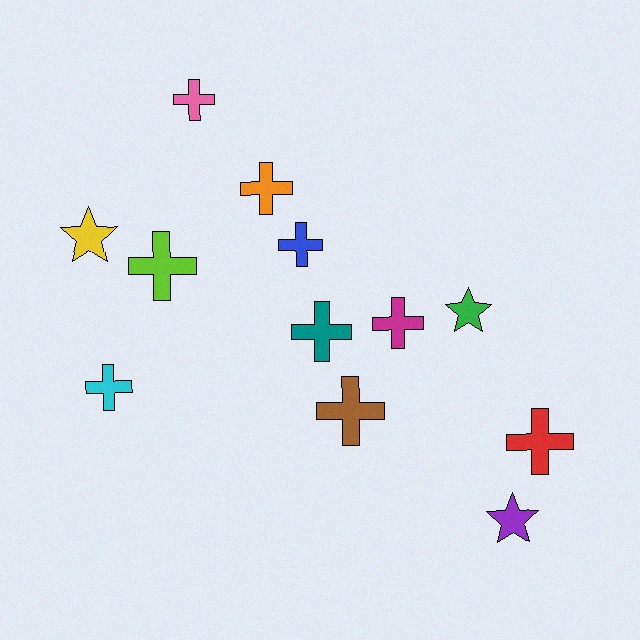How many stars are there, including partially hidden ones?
There are 3 stars.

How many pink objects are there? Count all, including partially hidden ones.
There is 1 pink object.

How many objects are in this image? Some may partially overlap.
There are 12 objects.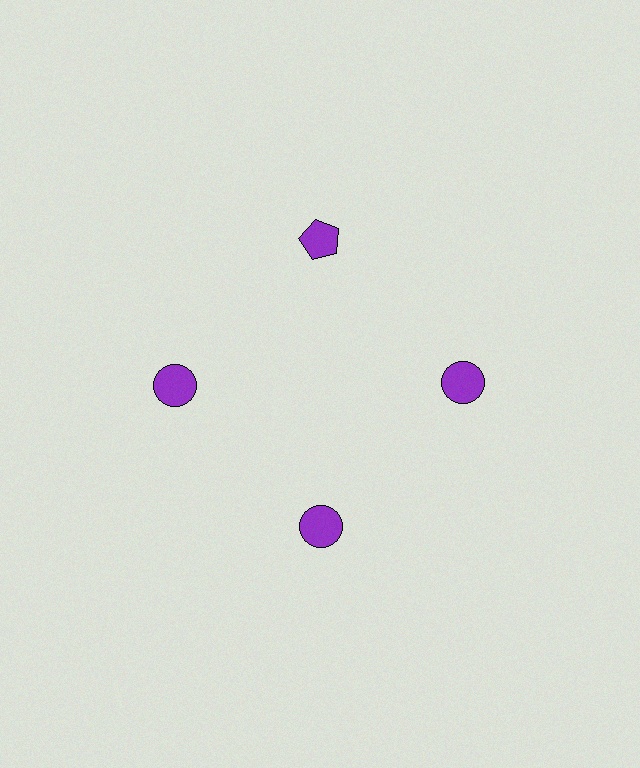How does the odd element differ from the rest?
It has a different shape: pentagon instead of circle.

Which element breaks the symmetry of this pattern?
The purple pentagon at roughly the 12 o'clock position breaks the symmetry. All other shapes are purple circles.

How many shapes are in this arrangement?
There are 4 shapes arranged in a ring pattern.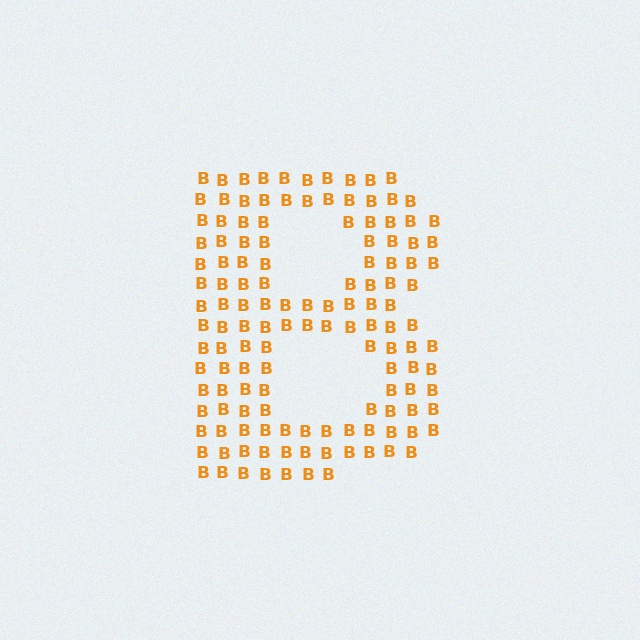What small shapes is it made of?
It is made of small letter B's.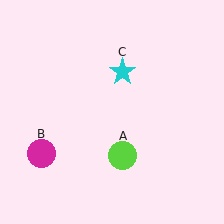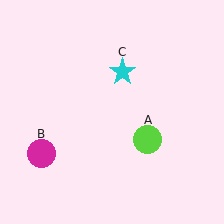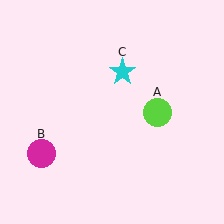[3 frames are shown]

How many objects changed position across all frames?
1 object changed position: lime circle (object A).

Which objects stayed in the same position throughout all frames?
Magenta circle (object B) and cyan star (object C) remained stationary.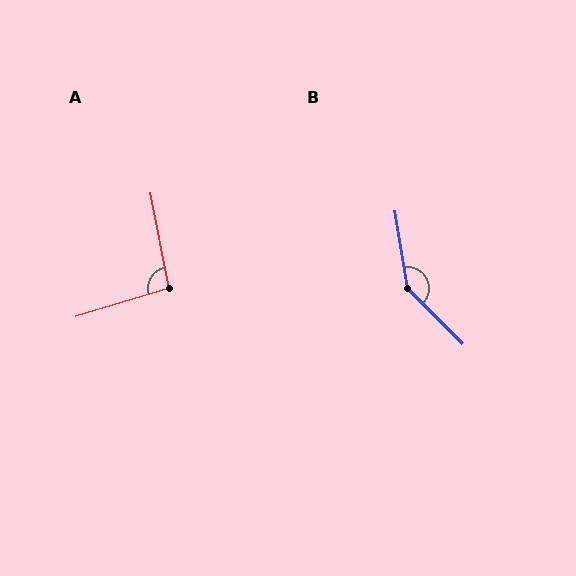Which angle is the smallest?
A, at approximately 96 degrees.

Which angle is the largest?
B, at approximately 144 degrees.